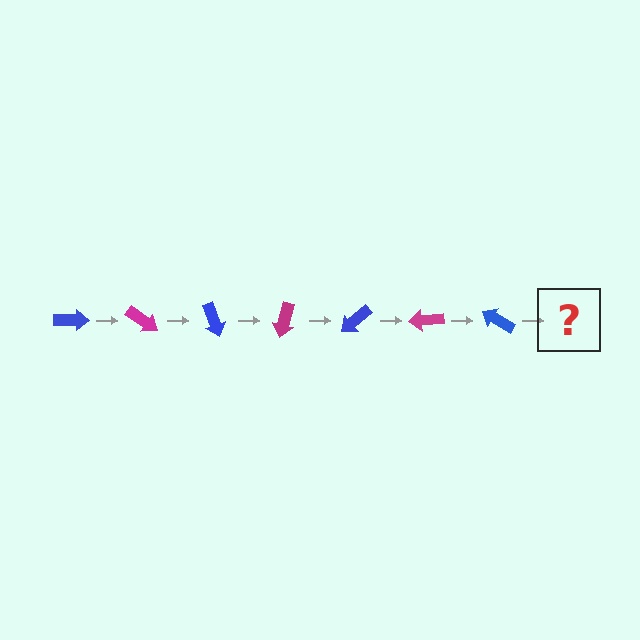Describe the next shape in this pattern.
It should be a magenta arrow, rotated 245 degrees from the start.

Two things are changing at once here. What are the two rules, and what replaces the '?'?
The two rules are that it rotates 35 degrees each step and the color cycles through blue and magenta. The '?' should be a magenta arrow, rotated 245 degrees from the start.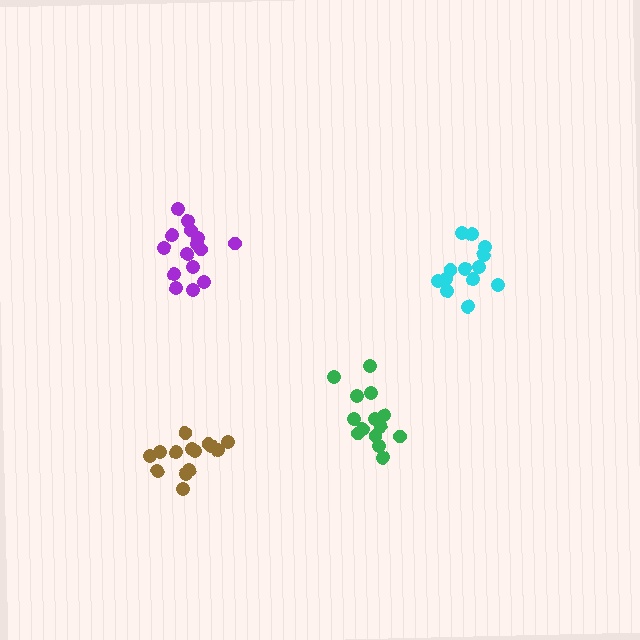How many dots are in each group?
Group 1: 13 dots, Group 2: 15 dots, Group 3: 14 dots, Group 4: 14 dots (56 total).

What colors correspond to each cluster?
The clusters are colored: cyan, purple, green, brown.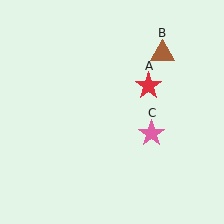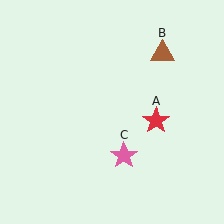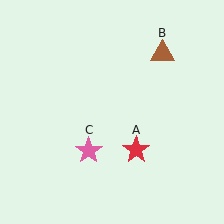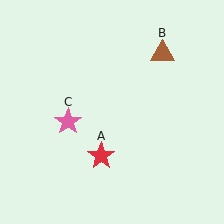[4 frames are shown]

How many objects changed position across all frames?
2 objects changed position: red star (object A), pink star (object C).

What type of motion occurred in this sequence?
The red star (object A), pink star (object C) rotated clockwise around the center of the scene.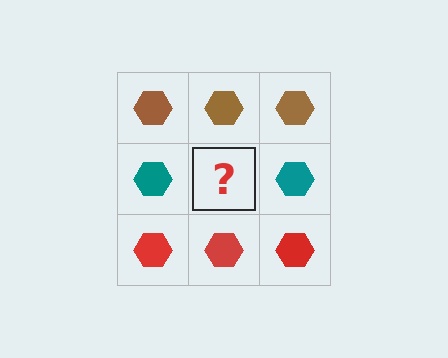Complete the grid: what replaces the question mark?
The question mark should be replaced with a teal hexagon.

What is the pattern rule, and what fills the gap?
The rule is that each row has a consistent color. The gap should be filled with a teal hexagon.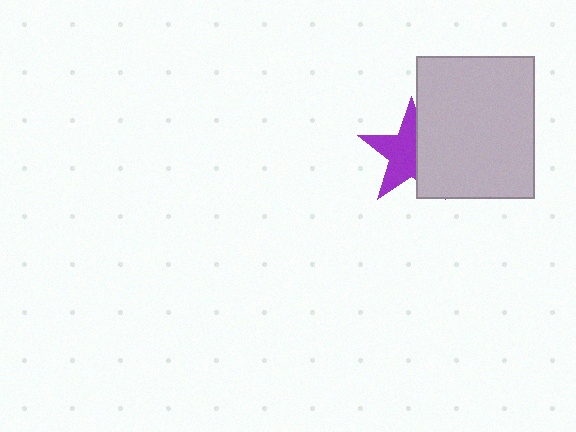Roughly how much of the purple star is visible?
About half of it is visible (roughly 58%).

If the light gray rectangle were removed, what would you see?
You would see the complete purple star.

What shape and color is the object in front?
The object in front is a light gray rectangle.